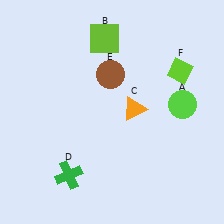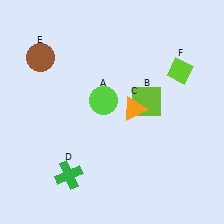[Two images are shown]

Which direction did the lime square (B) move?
The lime square (B) moved down.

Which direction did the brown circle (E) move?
The brown circle (E) moved left.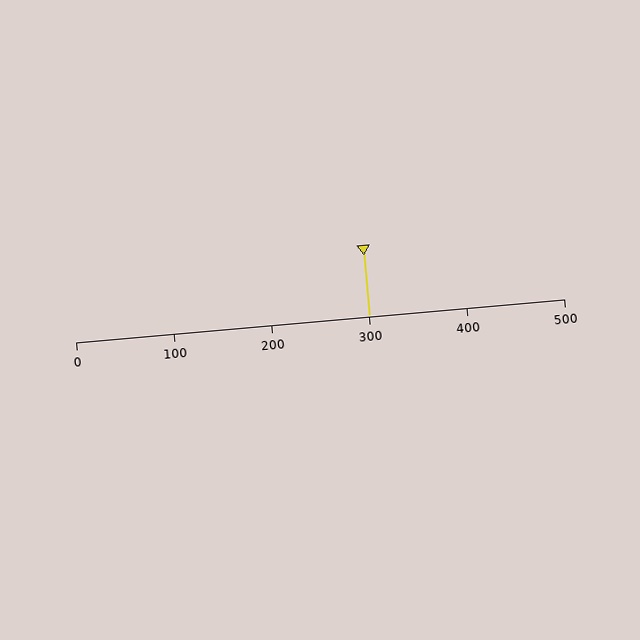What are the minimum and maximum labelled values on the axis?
The axis runs from 0 to 500.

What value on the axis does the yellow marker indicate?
The marker indicates approximately 300.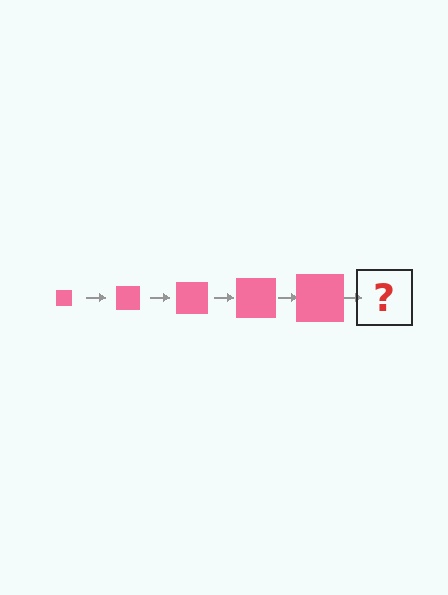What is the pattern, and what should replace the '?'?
The pattern is that the square gets progressively larger each step. The '?' should be a pink square, larger than the previous one.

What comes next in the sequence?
The next element should be a pink square, larger than the previous one.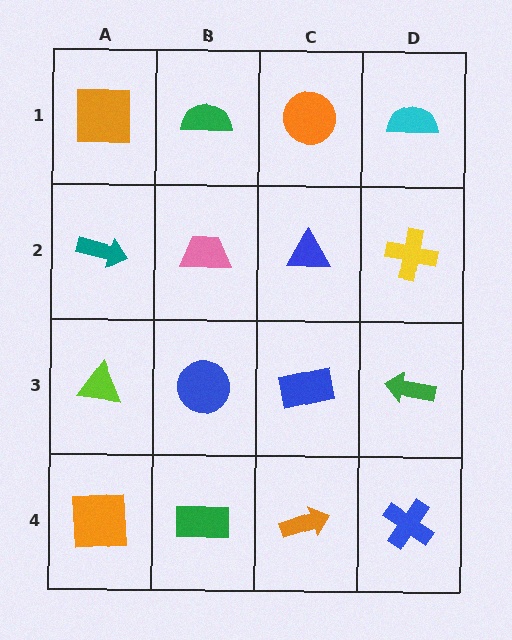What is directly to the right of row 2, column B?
A blue triangle.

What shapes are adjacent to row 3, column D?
A yellow cross (row 2, column D), a blue cross (row 4, column D), a blue rectangle (row 3, column C).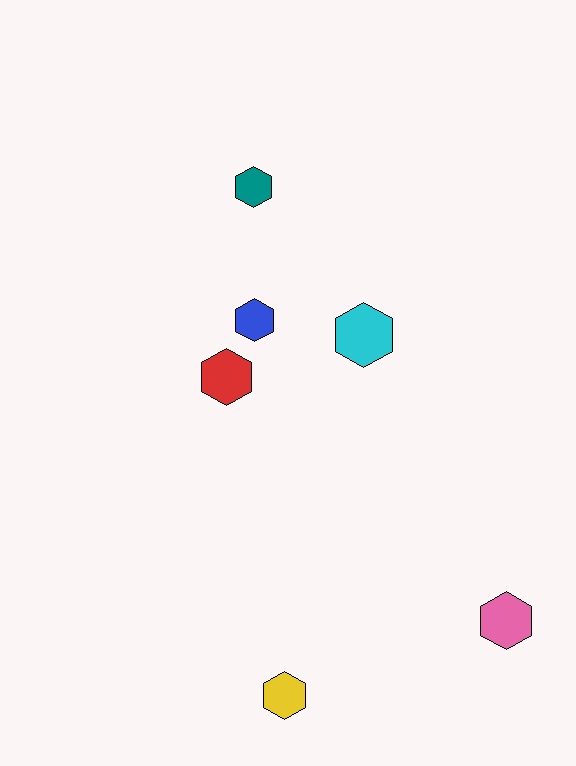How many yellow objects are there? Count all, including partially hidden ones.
There is 1 yellow object.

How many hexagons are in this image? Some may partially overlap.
There are 6 hexagons.